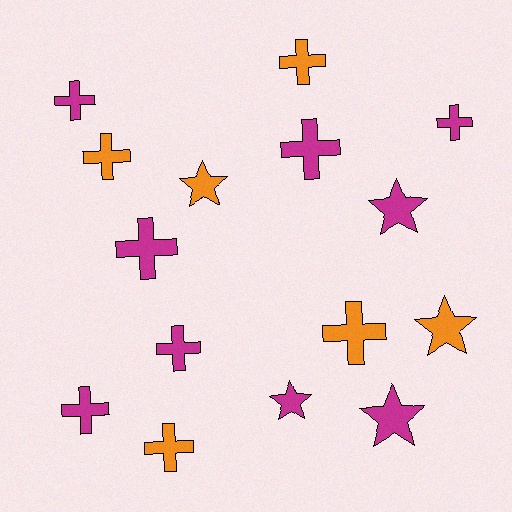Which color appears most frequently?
Magenta, with 9 objects.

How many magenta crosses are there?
There are 6 magenta crosses.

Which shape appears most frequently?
Cross, with 10 objects.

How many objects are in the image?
There are 15 objects.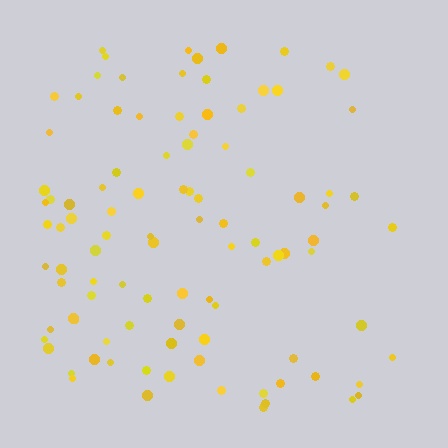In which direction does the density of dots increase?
From right to left, with the left side densest.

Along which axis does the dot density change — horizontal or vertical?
Horizontal.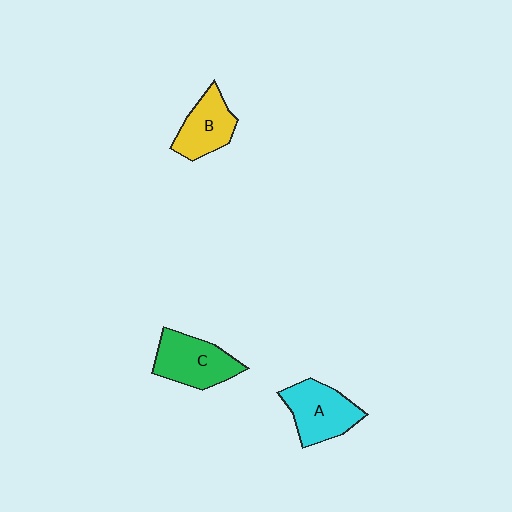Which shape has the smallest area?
Shape B (yellow).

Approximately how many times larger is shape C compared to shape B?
Approximately 1.2 times.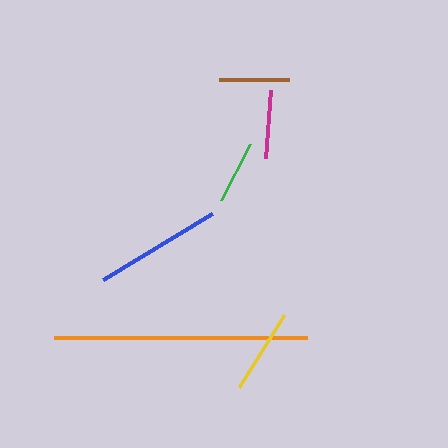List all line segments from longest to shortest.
From longest to shortest: orange, blue, yellow, brown, magenta, green.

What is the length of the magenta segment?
The magenta segment is approximately 68 pixels long.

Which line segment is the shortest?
The green line is the shortest at approximately 63 pixels.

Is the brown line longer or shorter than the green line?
The brown line is longer than the green line.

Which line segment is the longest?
The orange line is the longest at approximately 254 pixels.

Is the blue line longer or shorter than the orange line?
The orange line is longer than the blue line.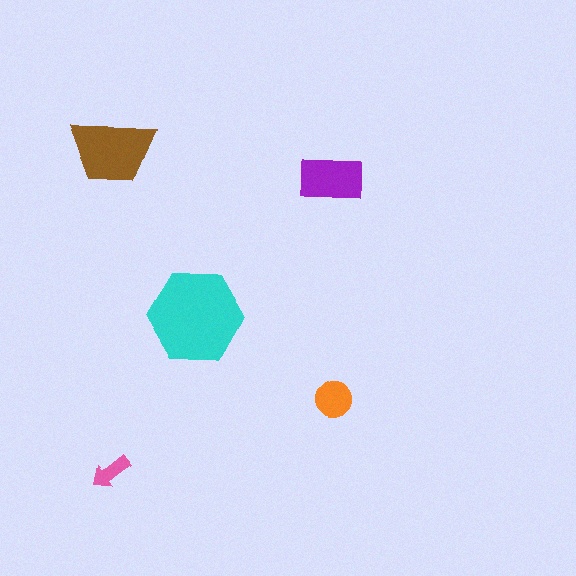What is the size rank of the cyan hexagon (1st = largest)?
1st.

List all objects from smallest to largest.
The pink arrow, the orange circle, the purple rectangle, the brown trapezoid, the cyan hexagon.